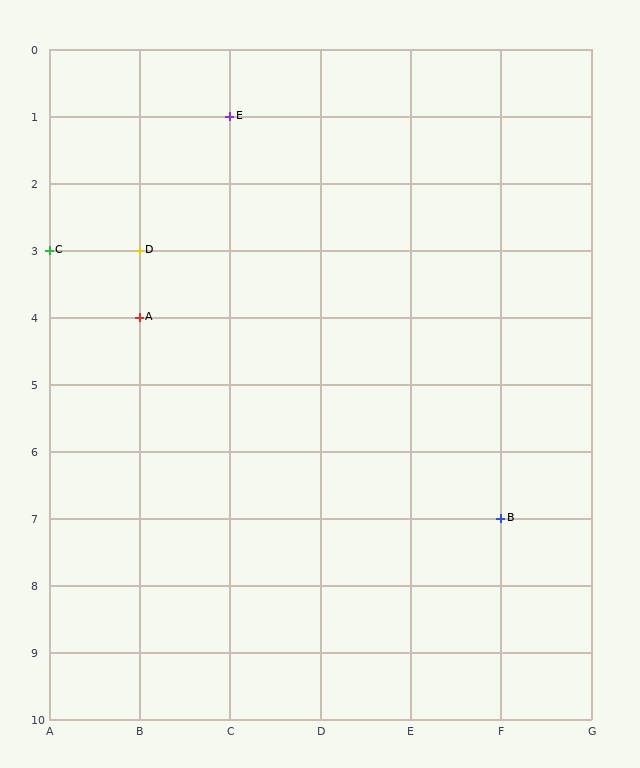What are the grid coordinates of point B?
Point B is at grid coordinates (F, 7).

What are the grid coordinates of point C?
Point C is at grid coordinates (A, 3).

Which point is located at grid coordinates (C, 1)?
Point E is at (C, 1).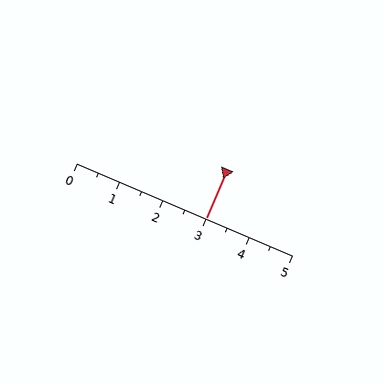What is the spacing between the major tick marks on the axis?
The major ticks are spaced 1 apart.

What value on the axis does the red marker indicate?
The marker indicates approximately 3.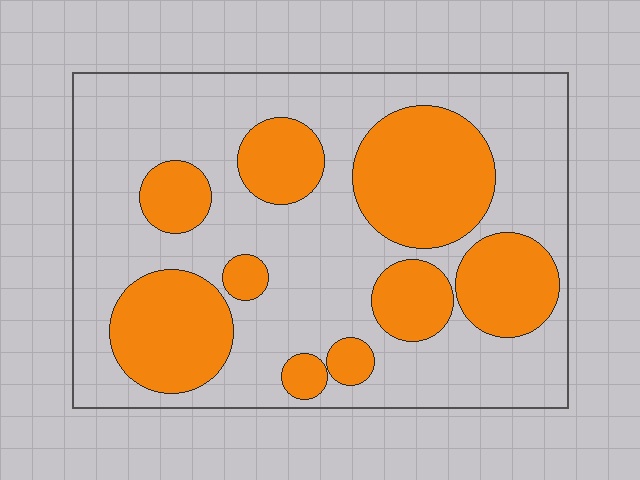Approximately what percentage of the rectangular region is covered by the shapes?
Approximately 35%.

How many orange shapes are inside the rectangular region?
9.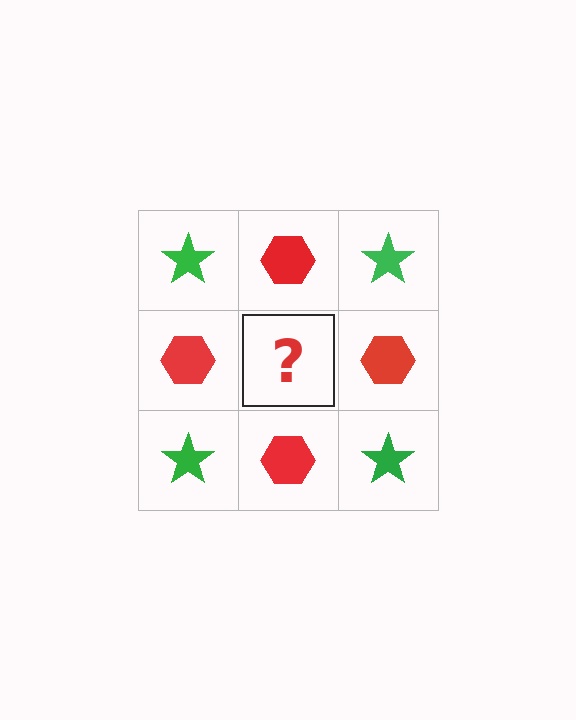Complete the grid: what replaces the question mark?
The question mark should be replaced with a green star.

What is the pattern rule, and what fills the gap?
The rule is that it alternates green star and red hexagon in a checkerboard pattern. The gap should be filled with a green star.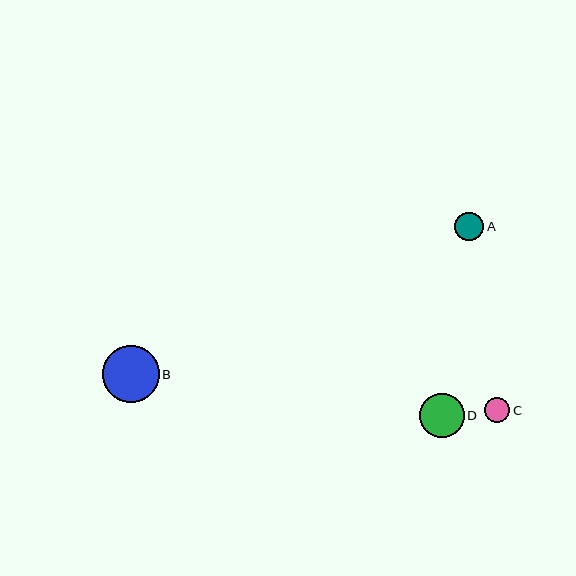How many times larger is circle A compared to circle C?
Circle A is approximately 1.1 times the size of circle C.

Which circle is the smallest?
Circle C is the smallest with a size of approximately 25 pixels.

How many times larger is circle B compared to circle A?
Circle B is approximately 2.0 times the size of circle A.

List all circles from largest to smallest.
From largest to smallest: B, D, A, C.